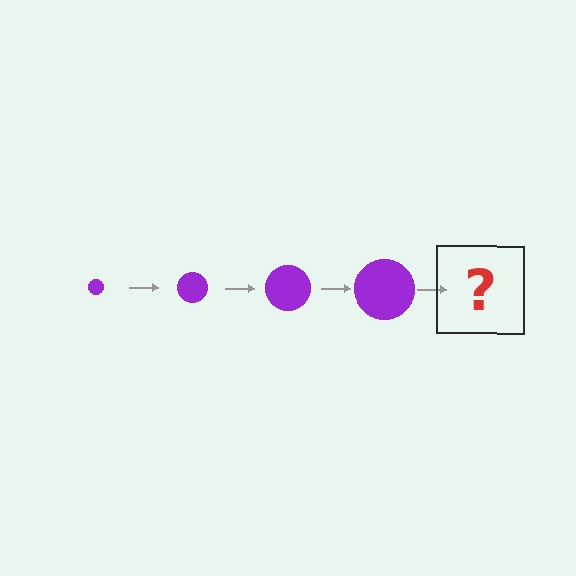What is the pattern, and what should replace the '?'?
The pattern is that the circle gets progressively larger each step. The '?' should be a purple circle, larger than the previous one.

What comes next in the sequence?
The next element should be a purple circle, larger than the previous one.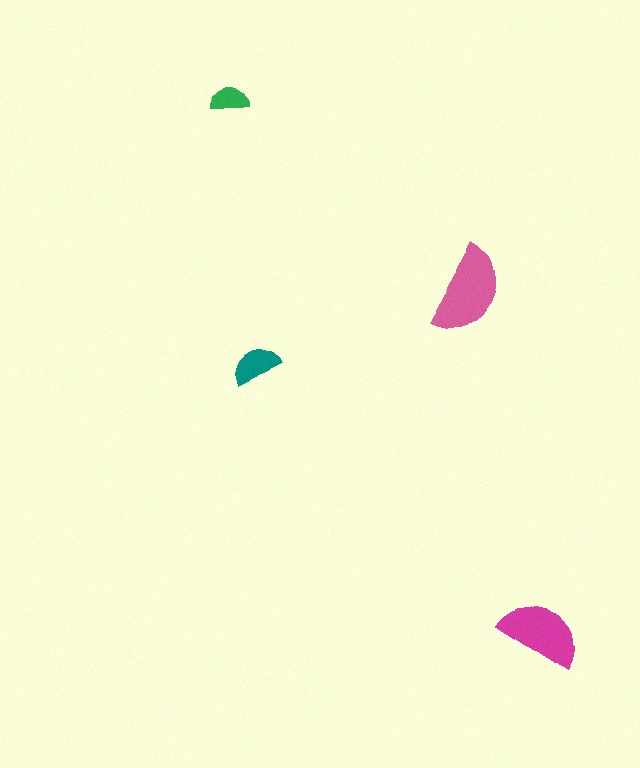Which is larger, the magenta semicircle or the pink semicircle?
The pink one.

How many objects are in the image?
There are 4 objects in the image.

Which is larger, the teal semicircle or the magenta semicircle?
The magenta one.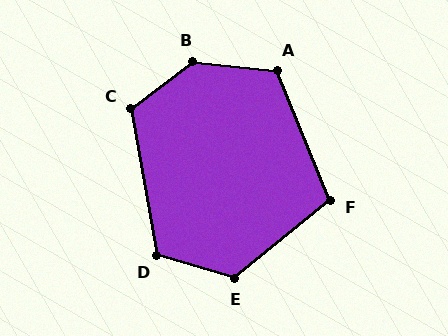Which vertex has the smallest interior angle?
F, at approximately 107 degrees.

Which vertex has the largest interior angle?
B, at approximately 137 degrees.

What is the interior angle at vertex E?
Approximately 125 degrees (obtuse).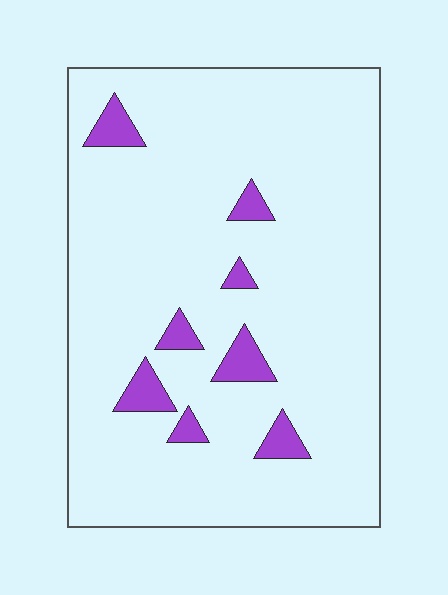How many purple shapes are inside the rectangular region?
8.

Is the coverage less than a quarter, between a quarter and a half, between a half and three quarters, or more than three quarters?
Less than a quarter.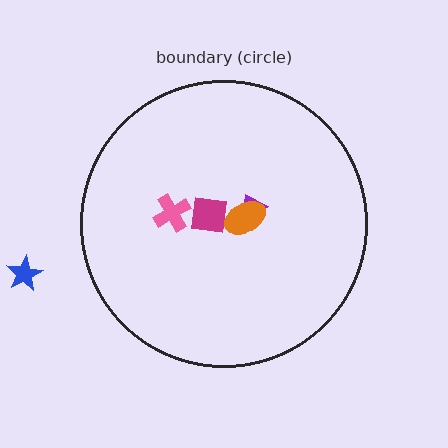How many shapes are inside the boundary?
4 inside, 1 outside.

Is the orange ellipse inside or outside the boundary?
Inside.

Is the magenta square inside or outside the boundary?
Inside.